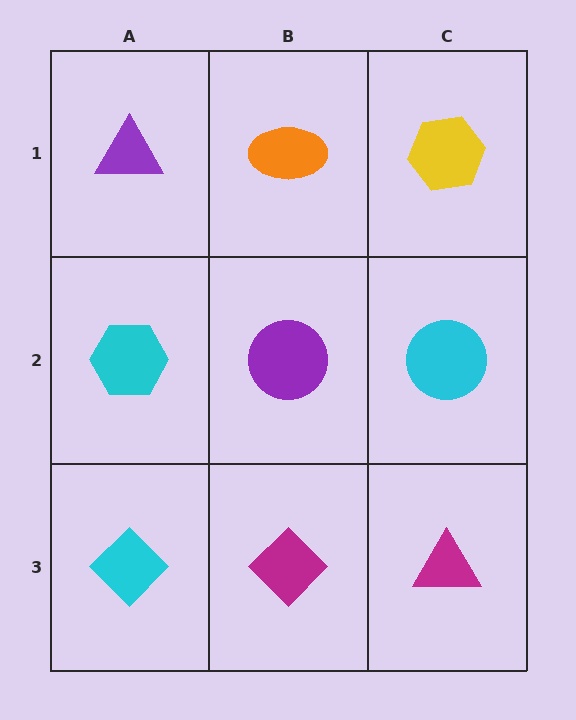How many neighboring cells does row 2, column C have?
3.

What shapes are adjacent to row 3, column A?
A cyan hexagon (row 2, column A), a magenta diamond (row 3, column B).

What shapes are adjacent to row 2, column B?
An orange ellipse (row 1, column B), a magenta diamond (row 3, column B), a cyan hexagon (row 2, column A), a cyan circle (row 2, column C).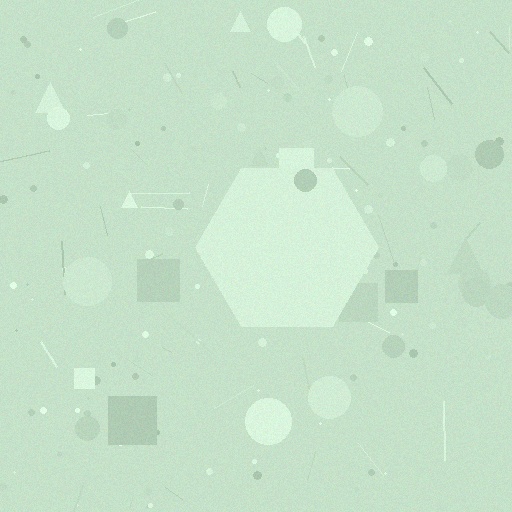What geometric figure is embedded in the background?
A hexagon is embedded in the background.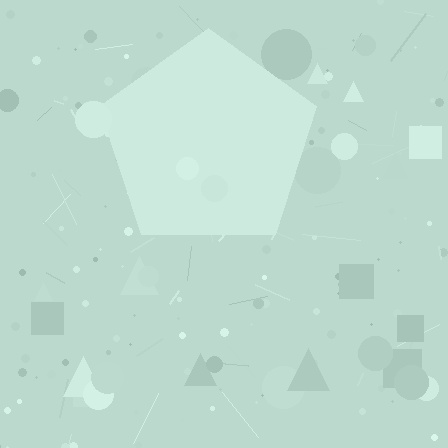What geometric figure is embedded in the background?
A pentagon is embedded in the background.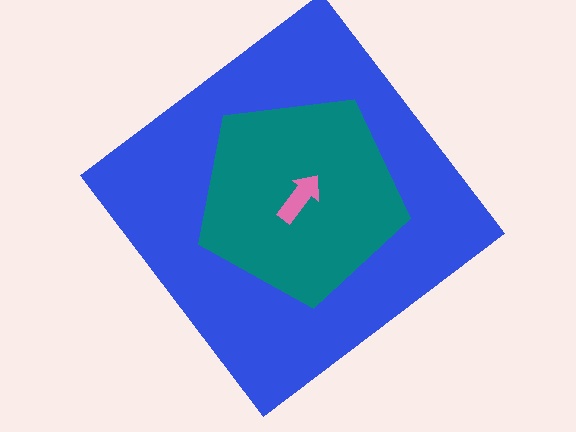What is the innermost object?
The pink arrow.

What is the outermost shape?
The blue diamond.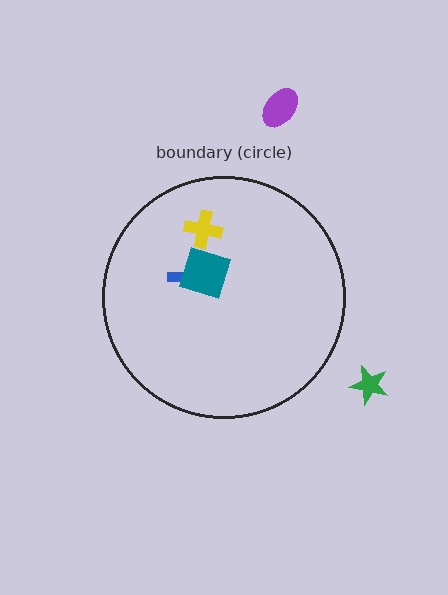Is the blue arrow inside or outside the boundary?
Inside.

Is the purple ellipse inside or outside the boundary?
Outside.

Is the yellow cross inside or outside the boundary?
Inside.